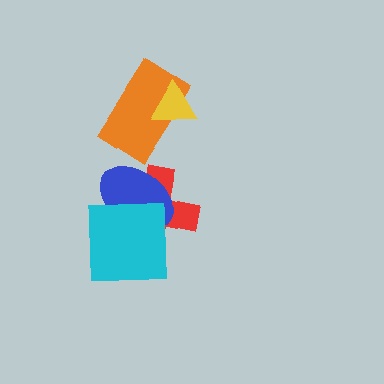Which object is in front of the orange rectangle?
The yellow triangle is in front of the orange rectangle.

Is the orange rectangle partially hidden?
Yes, it is partially covered by another shape.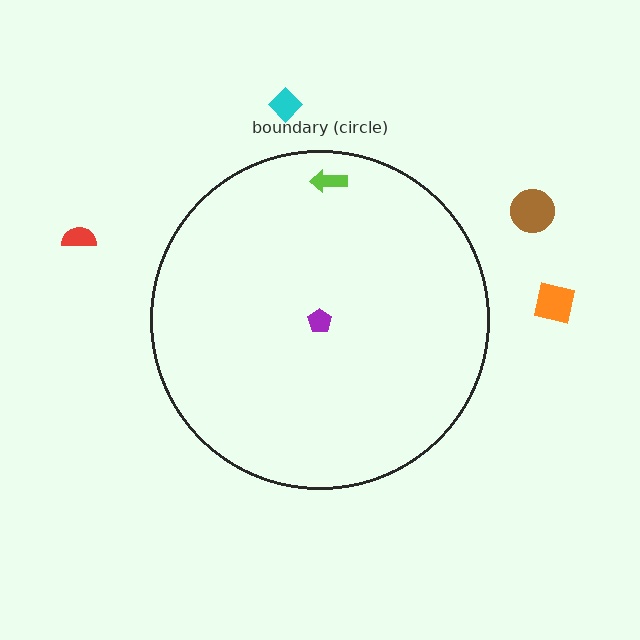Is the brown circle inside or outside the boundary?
Outside.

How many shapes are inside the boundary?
2 inside, 4 outside.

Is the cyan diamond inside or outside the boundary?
Outside.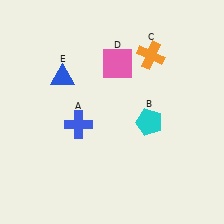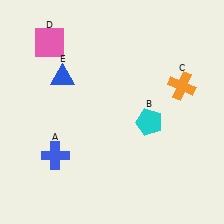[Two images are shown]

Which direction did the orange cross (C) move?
The orange cross (C) moved right.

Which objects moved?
The objects that moved are: the blue cross (A), the orange cross (C), the pink square (D).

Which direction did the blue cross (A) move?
The blue cross (A) moved down.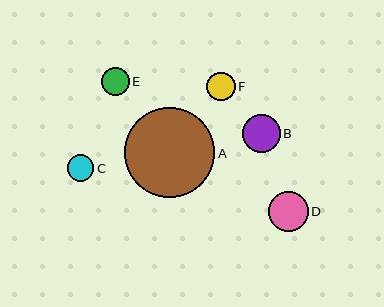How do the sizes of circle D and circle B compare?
Circle D and circle B are approximately the same size.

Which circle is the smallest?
Circle C is the smallest with a size of approximately 27 pixels.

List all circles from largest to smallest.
From largest to smallest: A, D, B, F, E, C.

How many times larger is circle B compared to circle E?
Circle B is approximately 1.4 times the size of circle E.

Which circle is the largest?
Circle A is the largest with a size of approximately 90 pixels.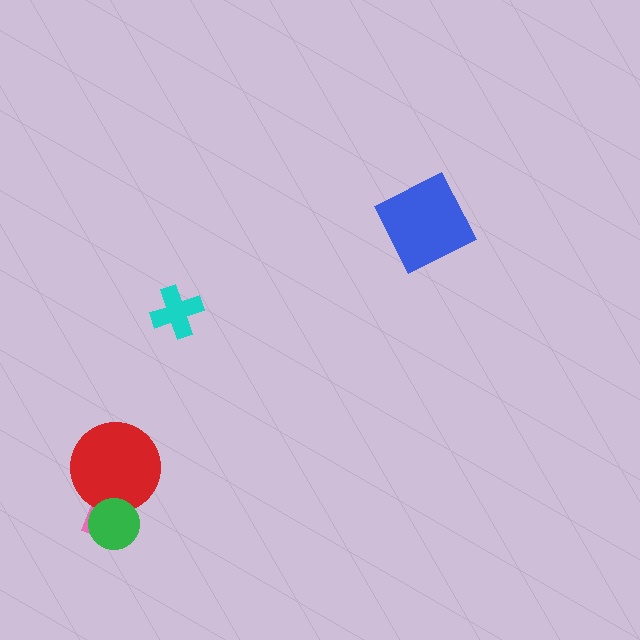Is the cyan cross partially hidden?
No, no other shape covers it.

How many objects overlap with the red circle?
2 objects overlap with the red circle.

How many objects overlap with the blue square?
0 objects overlap with the blue square.